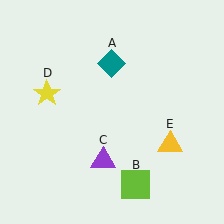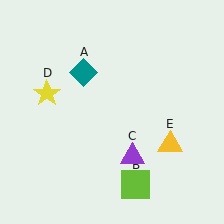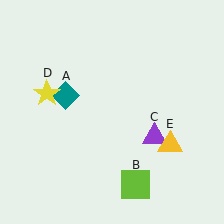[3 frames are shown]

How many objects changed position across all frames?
2 objects changed position: teal diamond (object A), purple triangle (object C).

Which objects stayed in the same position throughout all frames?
Lime square (object B) and yellow star (object D) and yellow triangle (object E) remained stationary.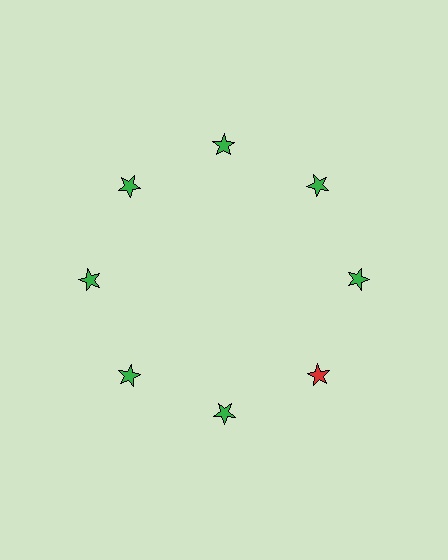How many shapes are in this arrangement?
There are 8 shapes arranged in a ring pattern.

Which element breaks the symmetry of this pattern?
The red star at roughly the 4 o'clock position breaks the symmetry. All other shapes are green stars.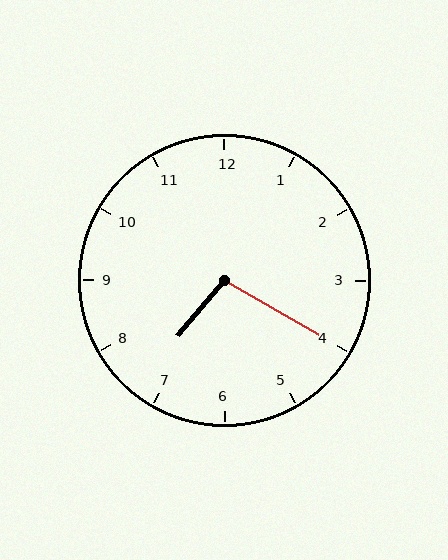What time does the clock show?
7:20.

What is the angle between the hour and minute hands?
Approximately 100 degrees.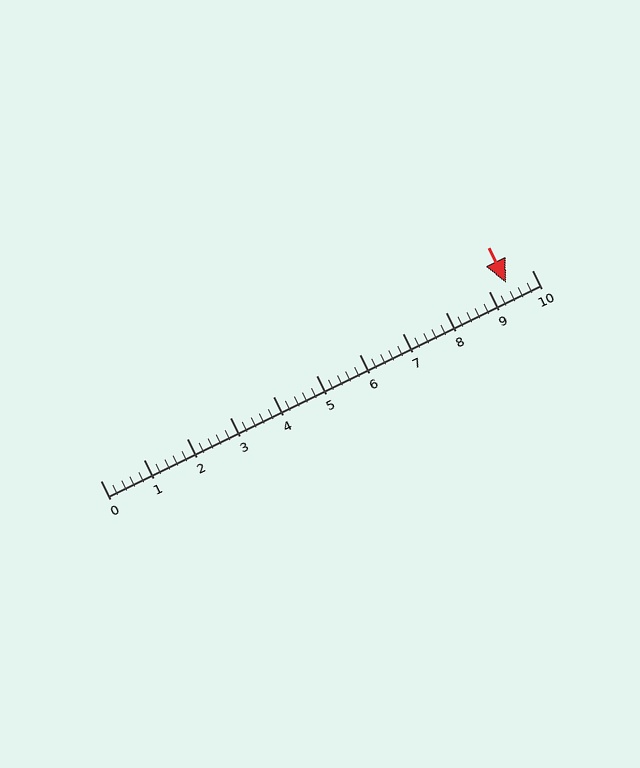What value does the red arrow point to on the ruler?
The red arrow points to approximately 9.4.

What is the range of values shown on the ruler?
The ruler shows values from 0 to 10.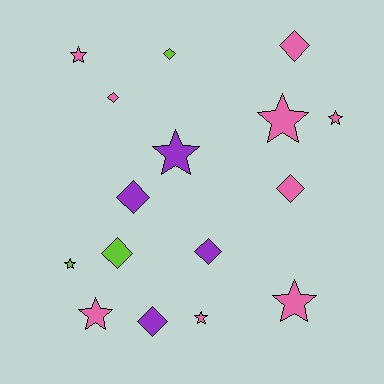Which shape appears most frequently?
Star, with 8 objects.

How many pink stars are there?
There are 6 pink stars.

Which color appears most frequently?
Pink, with 9 objects.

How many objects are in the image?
There are 16 objects.